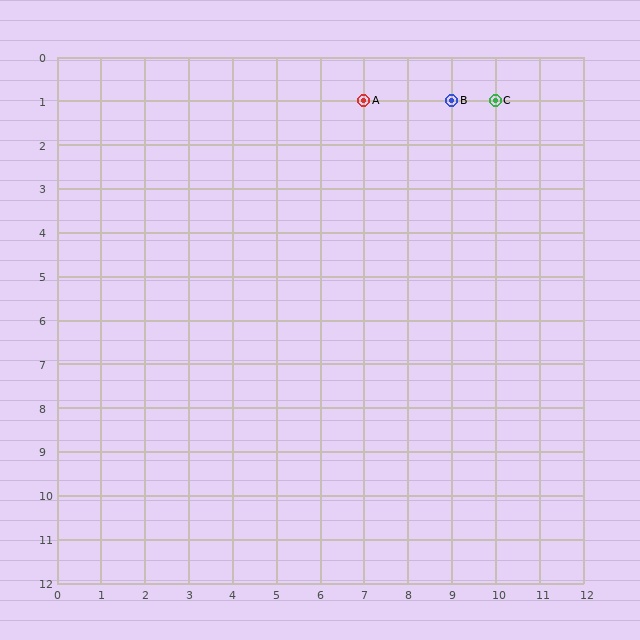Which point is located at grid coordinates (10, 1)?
Point C is at (10, 1).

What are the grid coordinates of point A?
Point A is at grid coordinates (7, 1).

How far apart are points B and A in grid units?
Points B and A are 2 columns apart.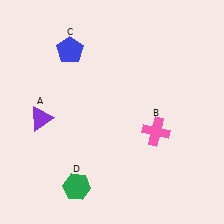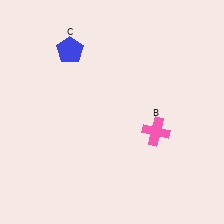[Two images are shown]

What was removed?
The purple triangle (A), the green hexagon (D) were removed in Image 2.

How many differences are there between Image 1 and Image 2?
There are 2 differences between the two images.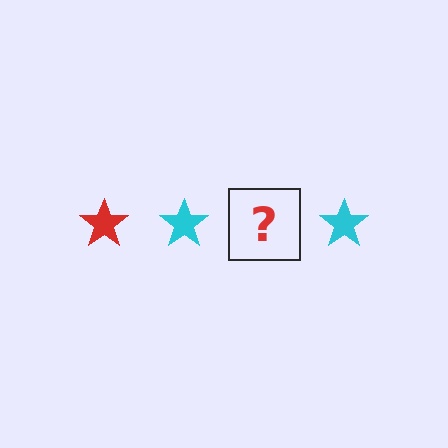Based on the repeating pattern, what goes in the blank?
The blank should be a red star.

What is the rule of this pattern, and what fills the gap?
The rule is that the pattern cycles through red, cyan stars. The gap should be filled with a red star.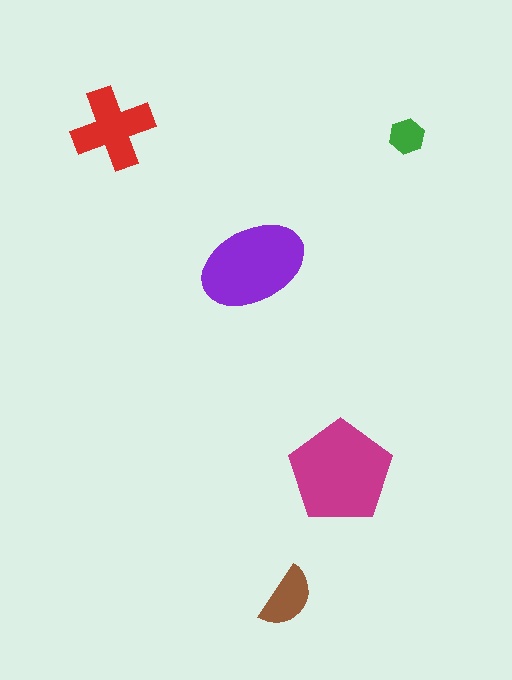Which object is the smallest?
The green hexagon.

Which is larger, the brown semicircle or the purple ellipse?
The purple ellipse.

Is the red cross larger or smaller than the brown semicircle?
Larger.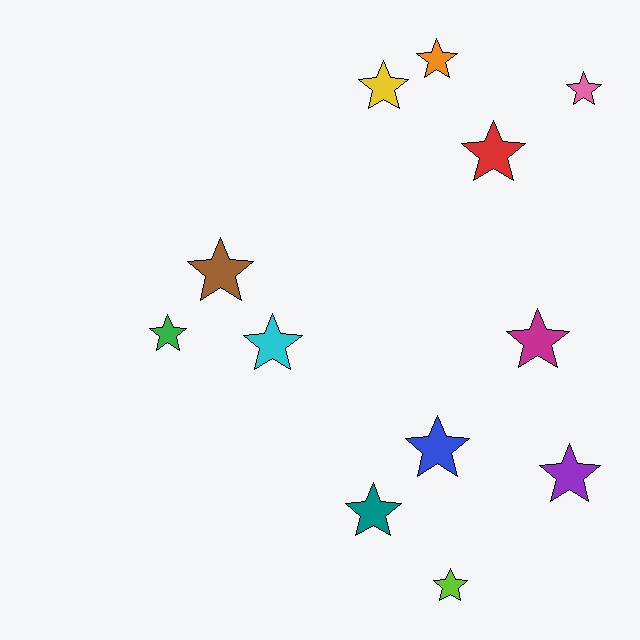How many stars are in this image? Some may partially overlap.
There are 12 stars.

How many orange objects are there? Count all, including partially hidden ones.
There is 1 orange object.